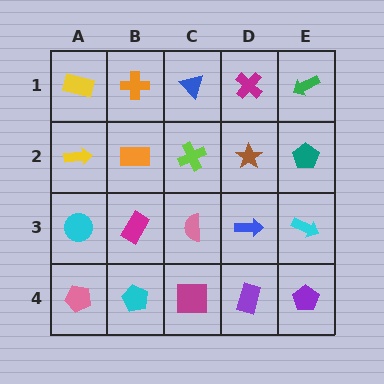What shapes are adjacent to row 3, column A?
A yellow arrow (row 2, column A), a pink pentagon (row 4, column A), a magenta rectangle (row 3, column B).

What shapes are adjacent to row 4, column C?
A pink semicircle (row 3, column C), a cyan pentagon (row 4, column B), a purple rectangle (row 4, column D).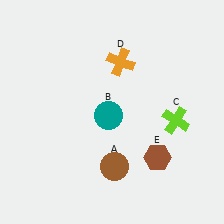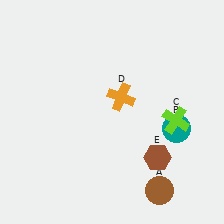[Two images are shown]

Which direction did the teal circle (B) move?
The teal circle (B) moved right.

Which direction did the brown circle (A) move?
The brown circle (A) moved right.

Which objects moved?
The objects that moved are: the brown circle (A), the teal circle (B), the orange cross (D).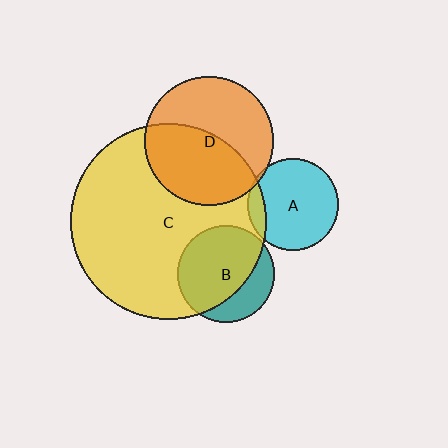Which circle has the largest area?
Circle C (yellow).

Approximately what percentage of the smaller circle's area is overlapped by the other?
Approximately 5%.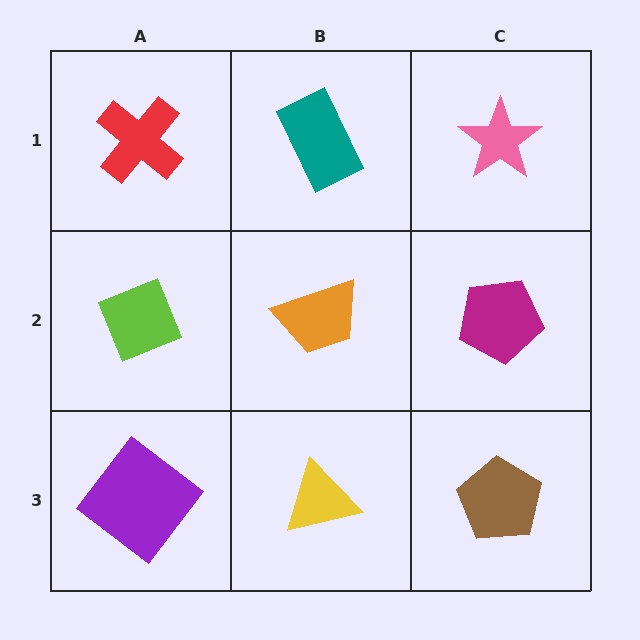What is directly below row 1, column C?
A magenta pentagon.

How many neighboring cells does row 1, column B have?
3.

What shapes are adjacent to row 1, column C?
A magenta pentagon (row 2, column C), a teal rectangle (row 1, column B).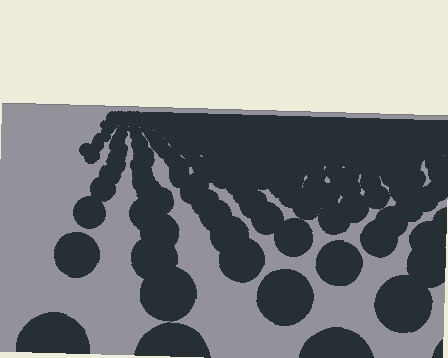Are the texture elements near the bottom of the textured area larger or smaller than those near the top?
Larger. Near the bottom, elements are closer to the viewer and appear at a bigger on-screen size.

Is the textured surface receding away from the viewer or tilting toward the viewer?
The surface is receding away from the viewer. Texture elements get smaller and denser toward the top.